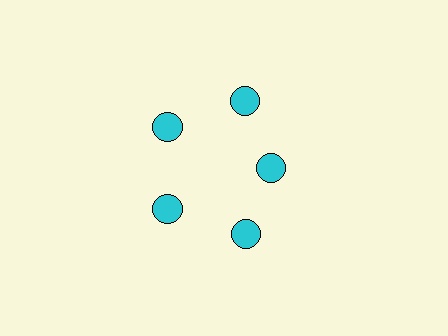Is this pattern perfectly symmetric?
No. The 5 cyan circles are arranged in a ring, but one element near the 3 o'clock position is pulled inward toward the center, breaking the 5-fold rotational symmetry.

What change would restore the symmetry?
The symmetry would be restored by moving it outward, back onto the ring so that all 5 circles sit at equal angles and equal distance from the center.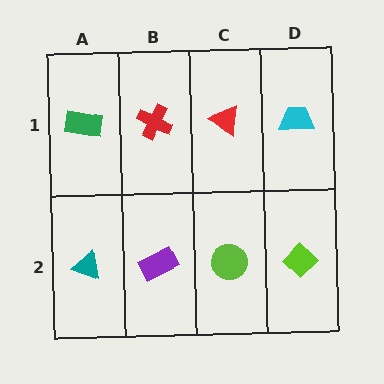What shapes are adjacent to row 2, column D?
A cyan trapezoid (row 1, column D), a lime circle (row 2, column C).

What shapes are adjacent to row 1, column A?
A teal triangle (row 2, column A), a red cross (row 1, column B).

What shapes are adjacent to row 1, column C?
A lime circle (row 2, column C), a red cross (row 1, column B), a cyan trapezoid (row 1, column D).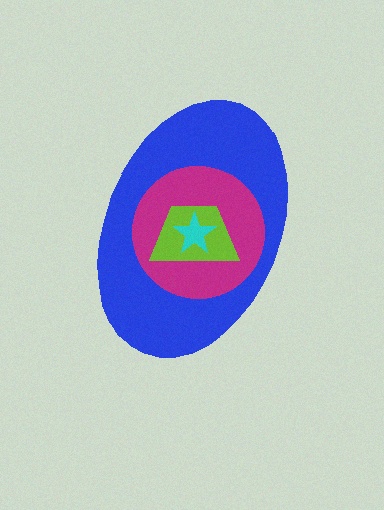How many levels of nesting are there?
4.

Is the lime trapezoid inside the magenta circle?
Yes.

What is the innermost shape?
The cyan star.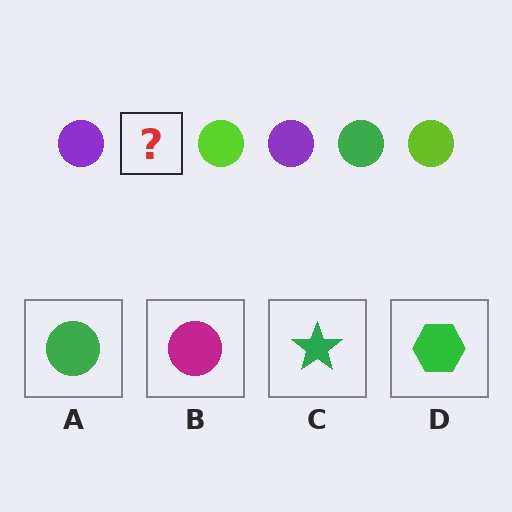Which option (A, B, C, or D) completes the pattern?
A.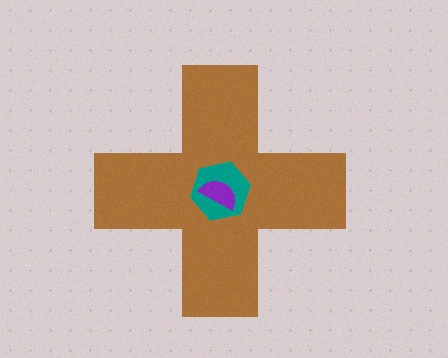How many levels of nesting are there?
3.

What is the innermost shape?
The purple semicircle.